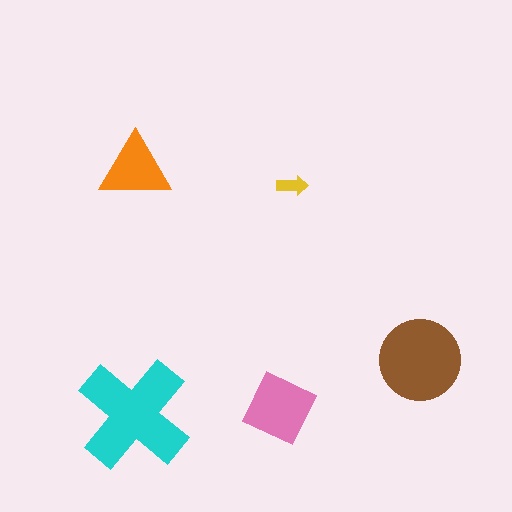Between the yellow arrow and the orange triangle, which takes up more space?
The orange triangle.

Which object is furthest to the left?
The cyan cross is leftmost.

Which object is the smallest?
The yellow arrow.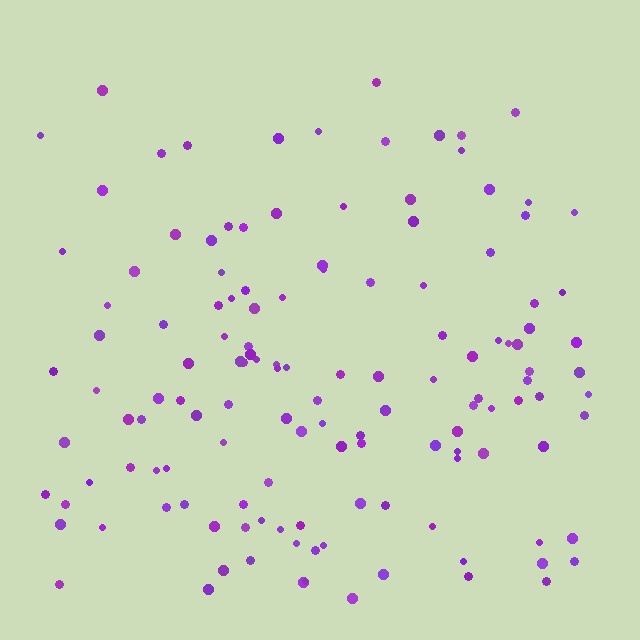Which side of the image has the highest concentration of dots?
The bottom.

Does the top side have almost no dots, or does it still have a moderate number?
Still a moderate number, just noticeably fewer than the bottom.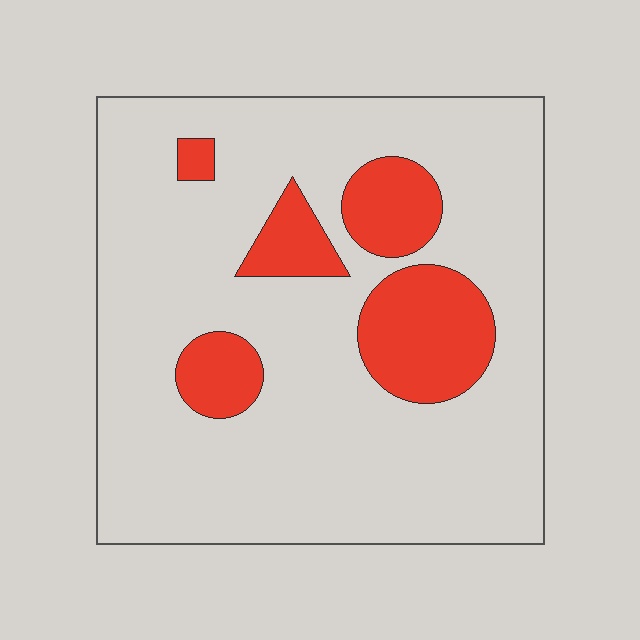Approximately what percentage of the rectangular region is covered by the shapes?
Approximately 20%.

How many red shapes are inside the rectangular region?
5.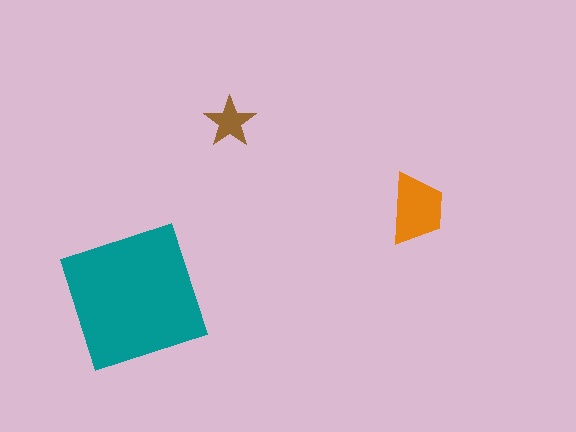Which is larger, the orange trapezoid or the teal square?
The teal square.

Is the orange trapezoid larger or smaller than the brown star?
Larger.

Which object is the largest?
The teal square.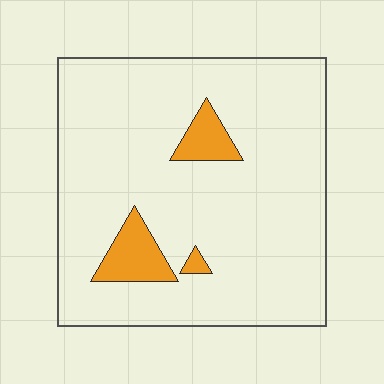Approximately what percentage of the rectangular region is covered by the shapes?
Approximately 10%.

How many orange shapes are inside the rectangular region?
3.